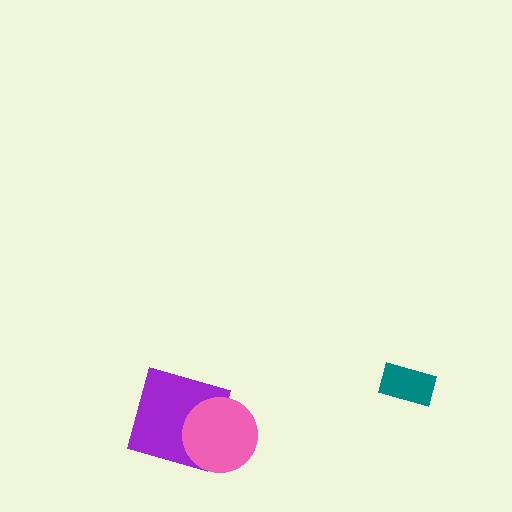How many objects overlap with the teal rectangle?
0 objects overlap with the teal rectangle.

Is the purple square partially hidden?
Yes, it is partially covered by another shape.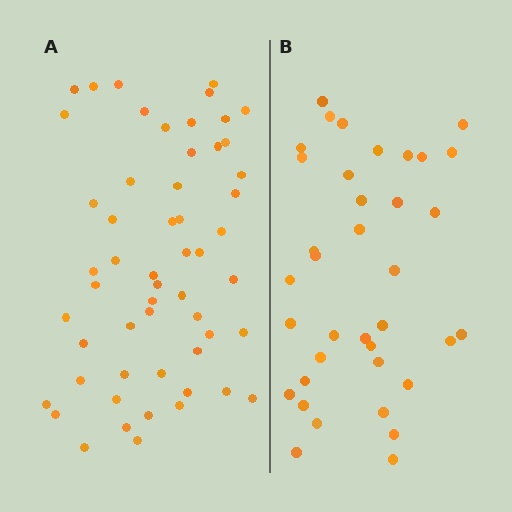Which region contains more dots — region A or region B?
Region A (the left region) has more dots.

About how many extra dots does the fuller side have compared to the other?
Region A has approximately 20 more dots than region B.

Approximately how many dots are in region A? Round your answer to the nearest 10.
About 60 dots. (The exact count is 55, which rounds to 60.)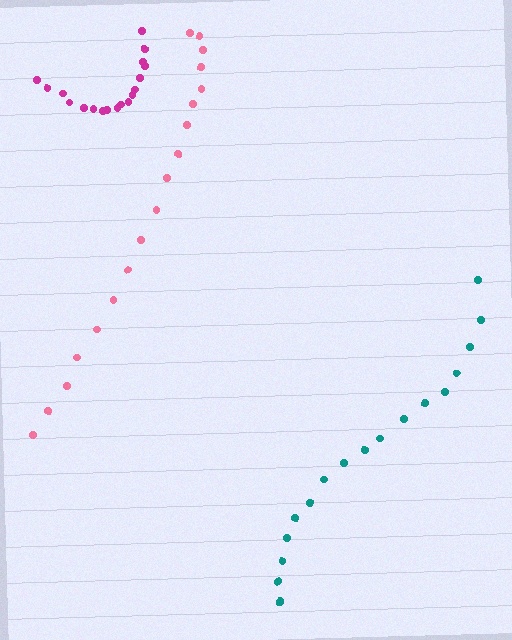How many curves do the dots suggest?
There are 3 distinct paths.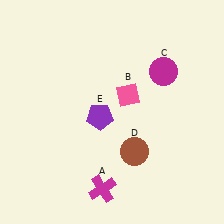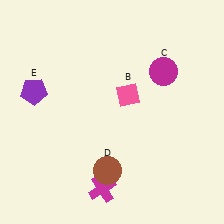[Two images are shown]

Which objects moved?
The objects that moved are: the brown circle (D), the purple pentagon (E).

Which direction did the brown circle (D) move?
The brown circle (D) moved left.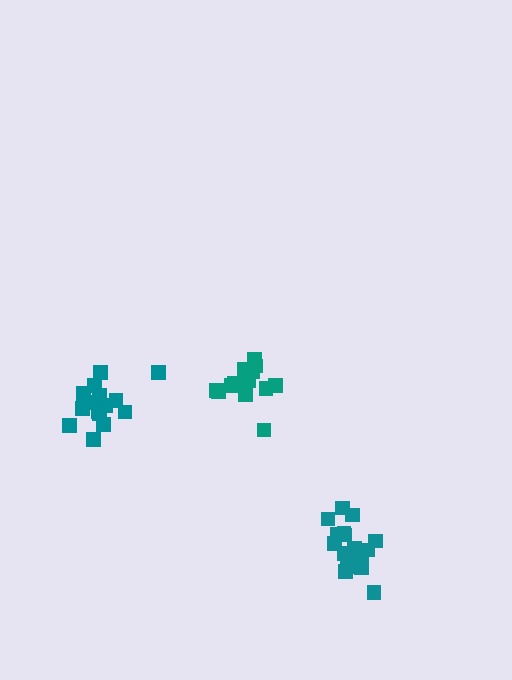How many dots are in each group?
Group 1: 16 dots, Group 2: 15 dots, Group 3: 17 dots (48 total).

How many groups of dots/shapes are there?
There are 3 groups.